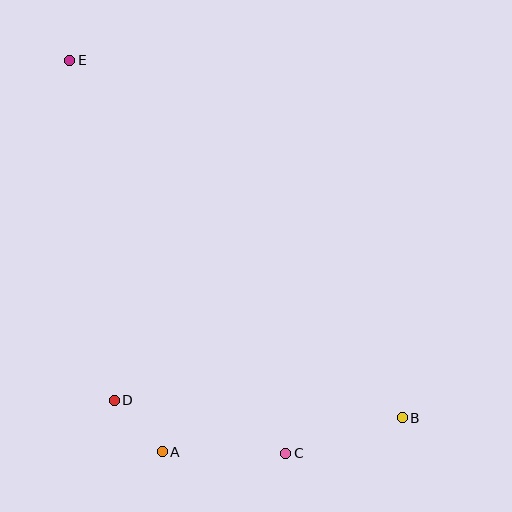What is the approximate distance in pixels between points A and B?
The distance between A and B is approximately 243 pixels.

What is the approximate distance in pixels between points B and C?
The distance between B and C is approximately 122 pixels.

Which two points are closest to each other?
Points A and D are closest to each other.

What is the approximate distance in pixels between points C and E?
The distance between C and E is approximately 448 pixels.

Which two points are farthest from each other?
Points B and E are farthest from each other.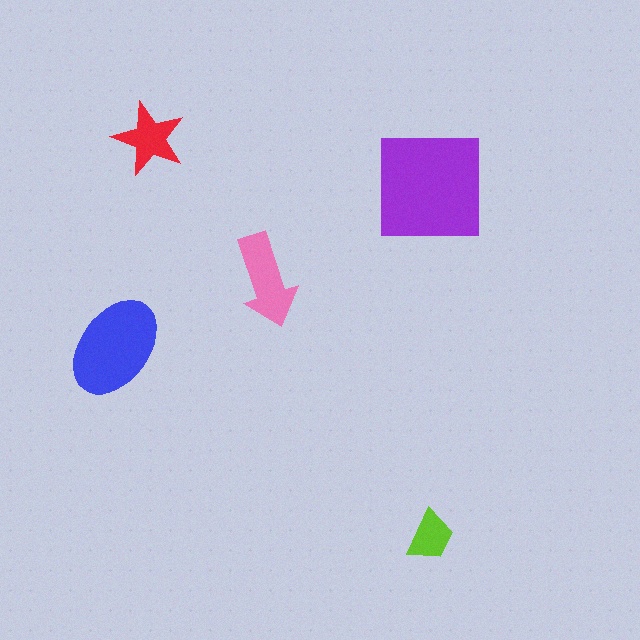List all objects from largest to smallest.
The purple square, the blue ellipse, the pink arrow, the red star, the lime trapezoid.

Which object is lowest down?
The lime trapezoid is bottommost.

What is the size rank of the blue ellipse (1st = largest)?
2nd.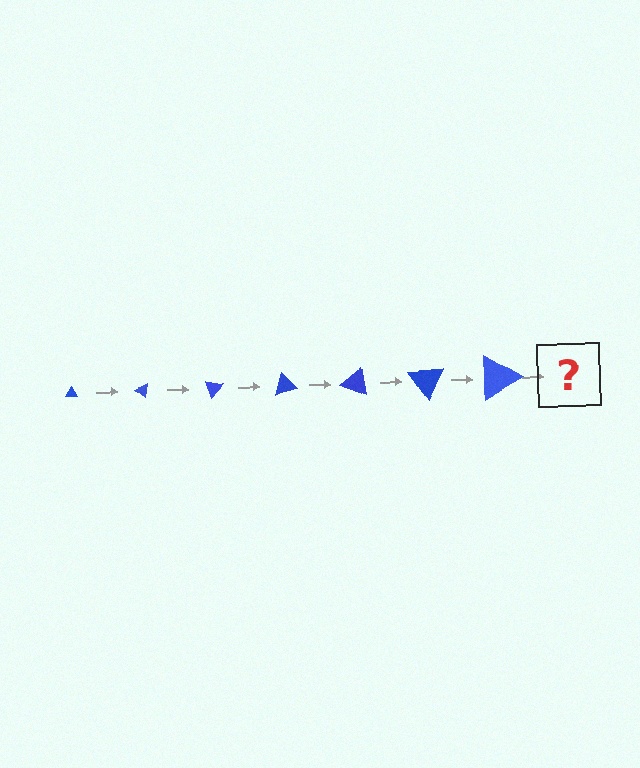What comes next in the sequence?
The next element should be a triangle, larger than the previous one and rotated 245 degrees from the start.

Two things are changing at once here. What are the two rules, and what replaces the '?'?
The two rules are that the triangle grows larger each step and it rotates 35 degrees each step. The '?' should be a triangle, larger than the previous one and rotated 245 degrees from the start.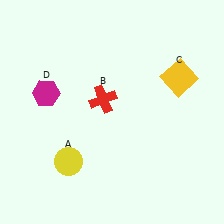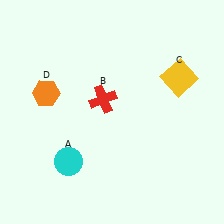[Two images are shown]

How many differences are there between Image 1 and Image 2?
There are 2 differences between the two images.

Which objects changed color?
A changed from yellow to cyan. D changed from magenta to orange.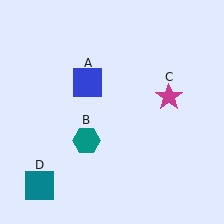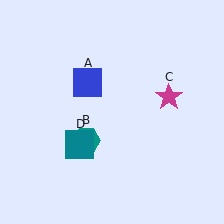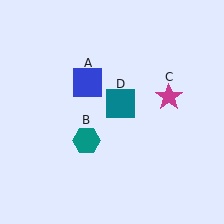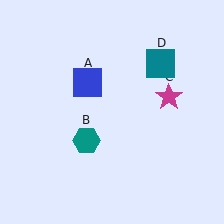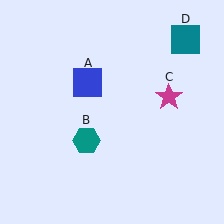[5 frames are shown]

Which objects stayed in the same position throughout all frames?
Blue square (object A) and teal hexagon (object B) and magenta star (object C) remained stationary.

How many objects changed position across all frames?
1 object changed position: teal square (object D).